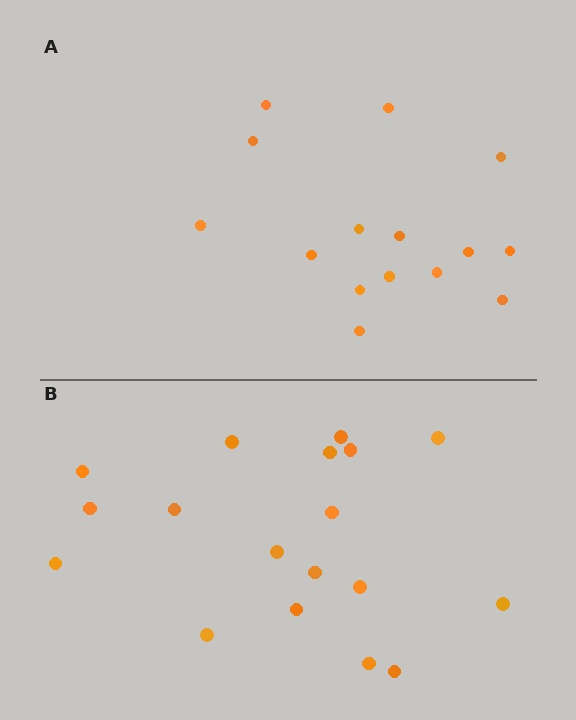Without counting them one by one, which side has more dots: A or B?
Region B (the bottom region) has more dots.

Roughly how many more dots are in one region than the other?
Region B has just a few more — roughly 2 or 3 more dots than region A.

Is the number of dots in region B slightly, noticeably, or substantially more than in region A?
Region B has only slightly more — the two regions are fairly close. The ratio is roughly 1.2 to 1.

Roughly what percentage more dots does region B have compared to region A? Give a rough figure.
About 20% more.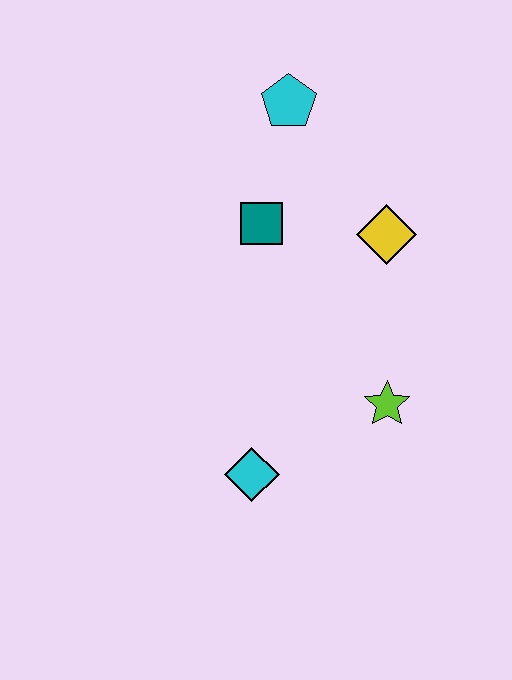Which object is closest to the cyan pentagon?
The teal square is closest to the cyan pentagon.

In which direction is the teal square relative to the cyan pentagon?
The teal square is below the cyan pentagon.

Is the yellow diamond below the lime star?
No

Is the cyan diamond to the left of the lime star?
Yes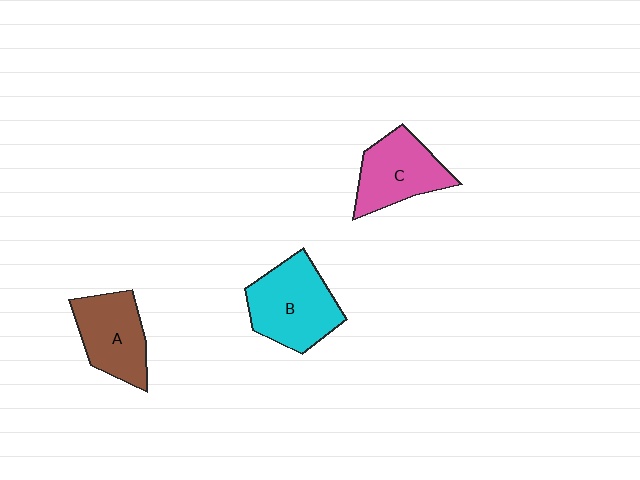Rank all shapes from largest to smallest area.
From largest to smallest: B (cyan), C (pink), A (brown).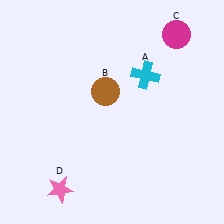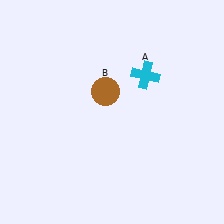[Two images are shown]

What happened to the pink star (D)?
The pink star (D) was removed in Image 2. It was in the bottom-left area of Image 1.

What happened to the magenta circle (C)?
The magenta circle (C) was removed in Image 2. It was in the top-right area of Image 1.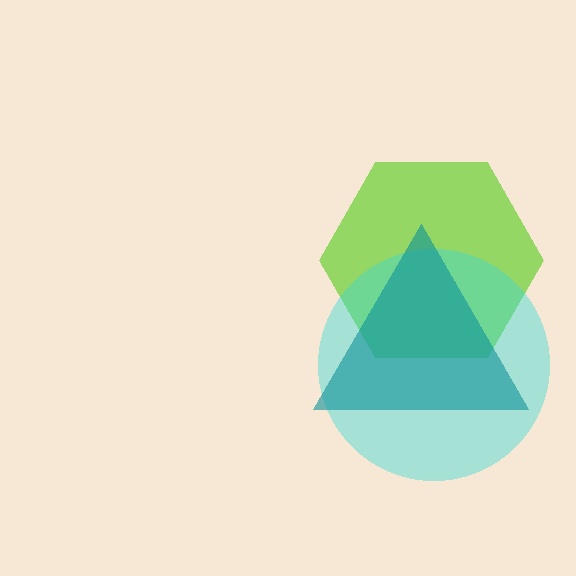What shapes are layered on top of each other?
The layered shapes are: a lime hexagon, a cyan circle, a teal triangle.